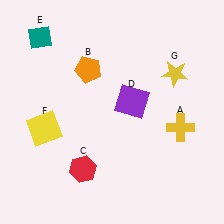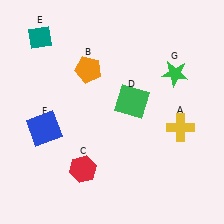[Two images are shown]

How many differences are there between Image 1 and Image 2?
There are 3 differences between the two images.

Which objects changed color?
D changed from purple to green. F changed from yellow to blue. G changed from yellow to green.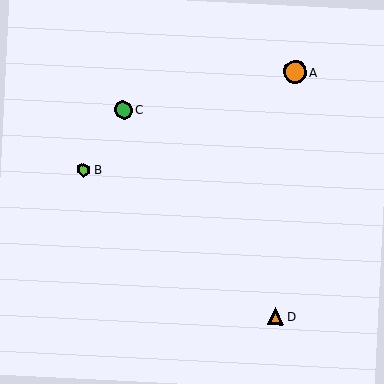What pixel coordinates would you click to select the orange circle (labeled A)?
Click at (295, 72) to select the orange circle A.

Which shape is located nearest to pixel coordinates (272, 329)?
The orange triangle (labeled D) at (275, 316) is nearest to that location.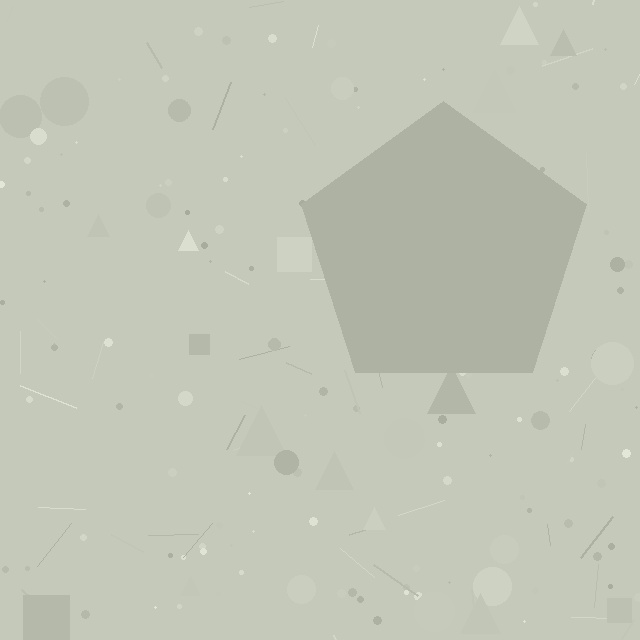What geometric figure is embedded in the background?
A pentagon is embedded in the background.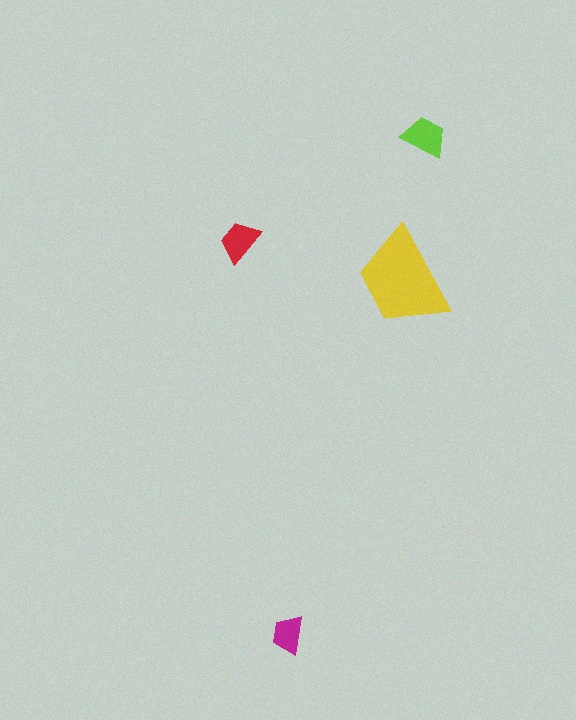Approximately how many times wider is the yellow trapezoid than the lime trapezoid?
About 2 times wider.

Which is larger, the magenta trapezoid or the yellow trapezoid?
The yellow one.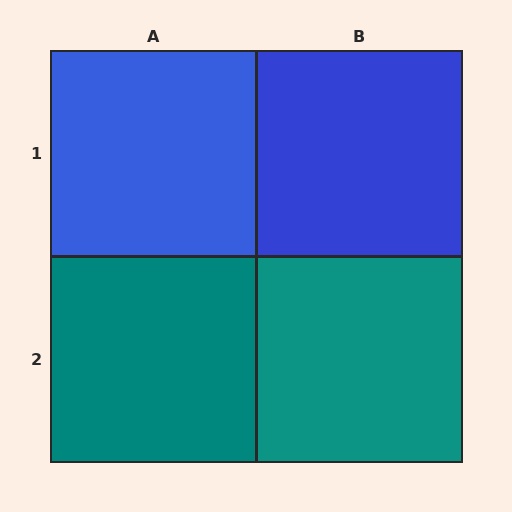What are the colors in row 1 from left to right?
Blue, blue.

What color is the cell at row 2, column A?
Teal.